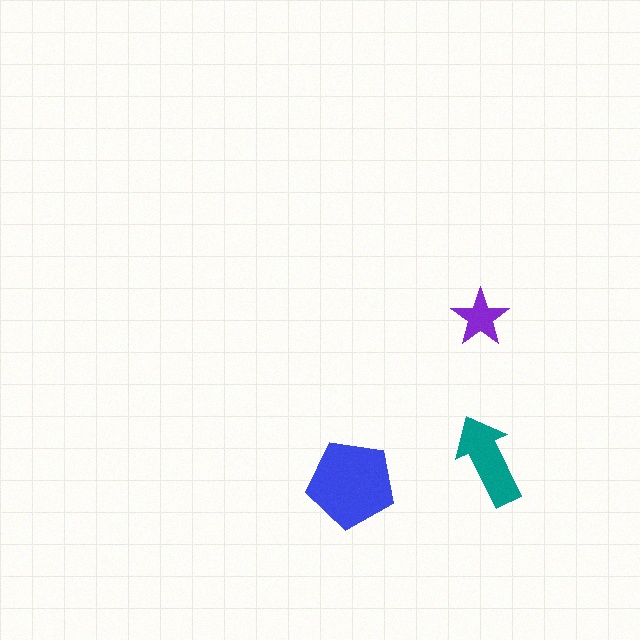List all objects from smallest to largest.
The purple star, the teal arrow, the blue pentagon.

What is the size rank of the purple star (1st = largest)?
3rd.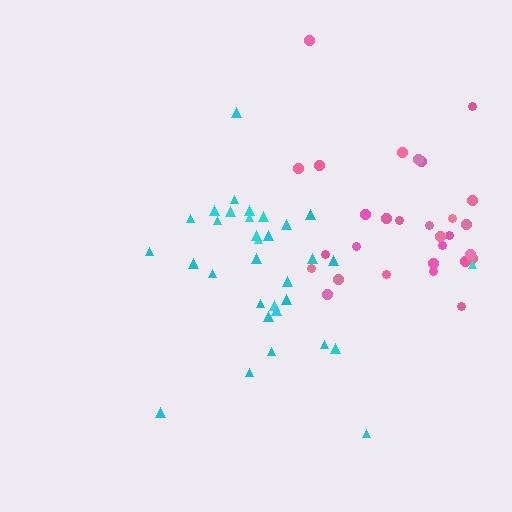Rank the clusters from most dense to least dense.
cyan, pink.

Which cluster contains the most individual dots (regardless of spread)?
Cyan (33).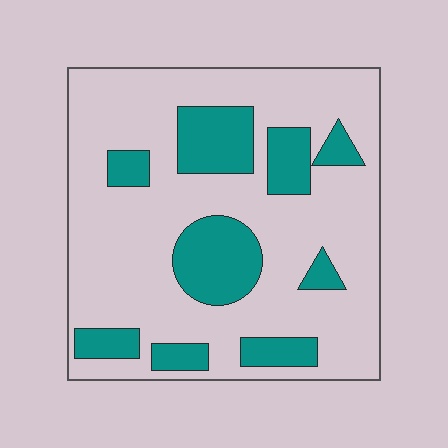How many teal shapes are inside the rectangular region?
9.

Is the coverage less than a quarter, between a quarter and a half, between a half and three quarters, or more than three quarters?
Between a quarter and a half.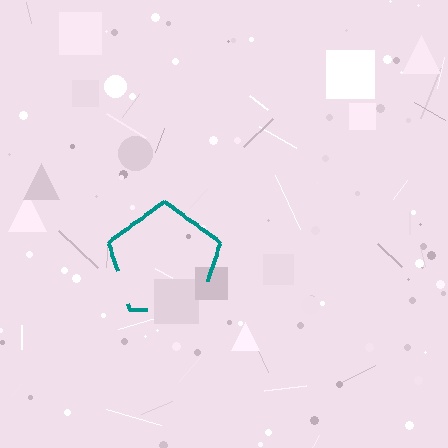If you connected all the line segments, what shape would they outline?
They would outline a pentagon.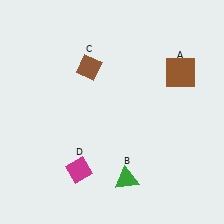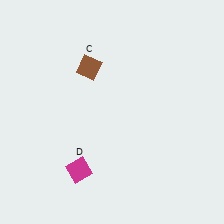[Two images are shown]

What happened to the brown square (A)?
The brown square (A) was removed in Image 2. It was in the top-right area of Image 1.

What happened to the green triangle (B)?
The green triangle (B) was removed in Image 2. It was in the bottom-right area of Image 1.